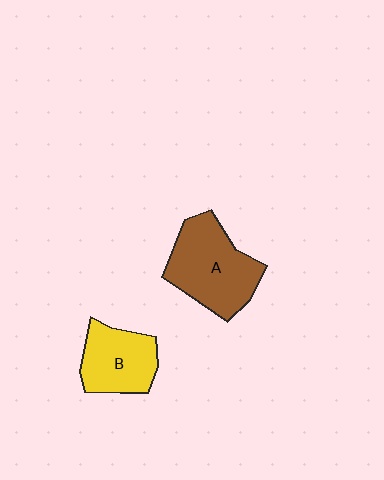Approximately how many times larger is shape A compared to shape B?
Approximately 1.4 times.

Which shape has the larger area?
Shape A (brown).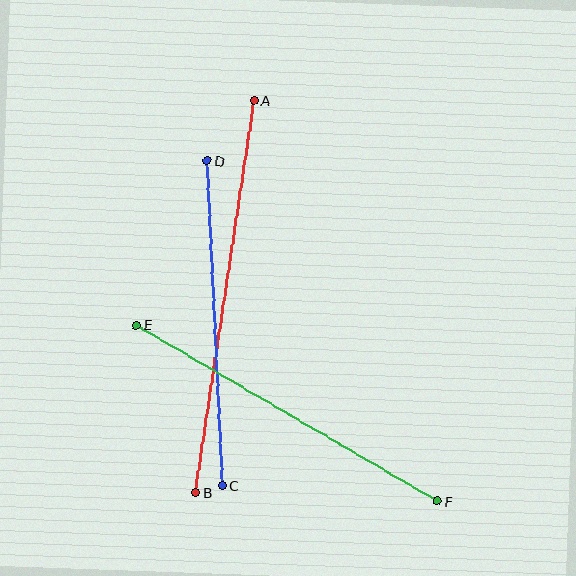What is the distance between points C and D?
The distance is approximately 325 pixels.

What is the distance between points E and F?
The distance is approximately 349 pixels.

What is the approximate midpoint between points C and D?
The midpoint is at approximately (215, 323) pixels.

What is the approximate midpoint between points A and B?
The midpoint is at approximately (225, 297) pixels.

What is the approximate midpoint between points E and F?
The midpoint is at approximately (287, 413) pixels.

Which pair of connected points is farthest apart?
Points A and B are farthest apart.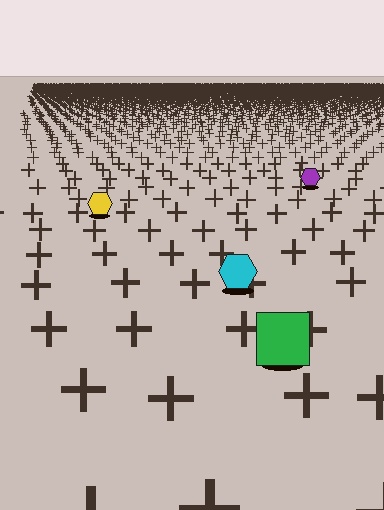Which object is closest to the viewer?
The green square is closest. The texture marks near it are larger and more spread out.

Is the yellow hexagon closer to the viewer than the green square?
No. The green square is closer — you can tell from the texture gradient: the ground texture is coarser near it.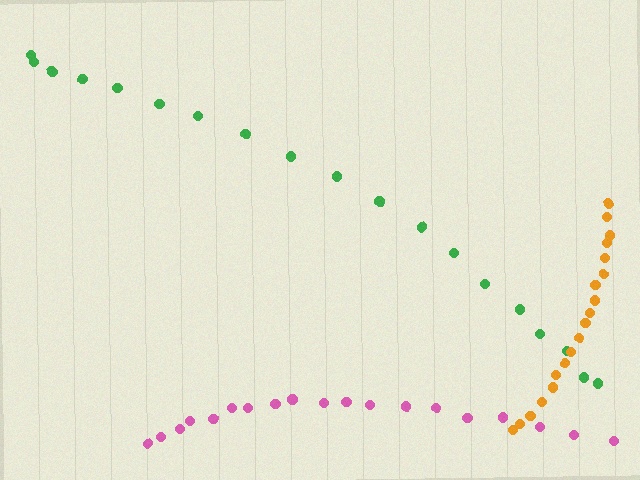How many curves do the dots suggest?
There are 3 distinct paths.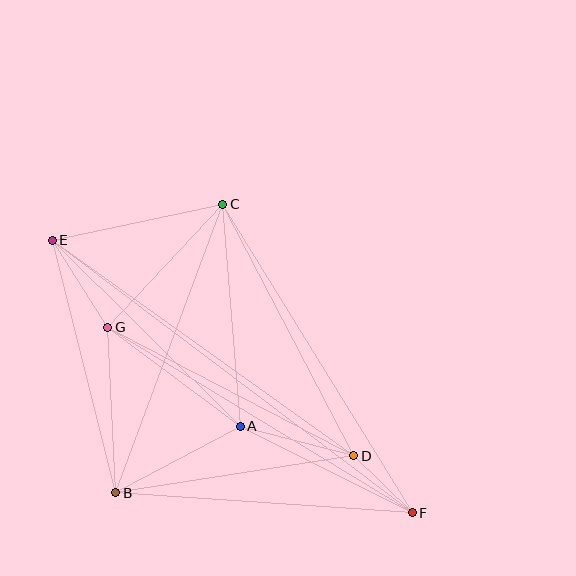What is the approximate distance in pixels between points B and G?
The distance between B and G is approximately 166 pixels.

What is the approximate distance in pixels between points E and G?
The distance between E and G is approximately 103 pixels.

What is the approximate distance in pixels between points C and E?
The distance between C and E is approximately 175 pixels.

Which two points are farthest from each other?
Points E and F are farthest from each other.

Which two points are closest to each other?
Points D and F are closest to each other.